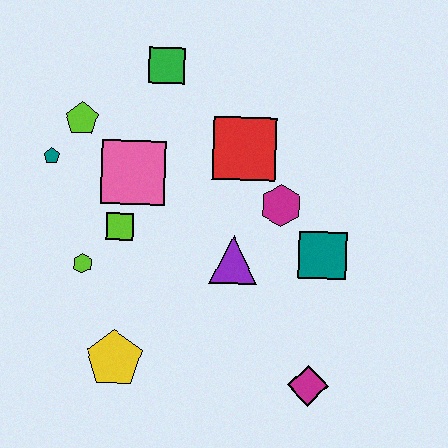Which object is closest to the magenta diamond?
The teal square is closest to the magenta diamond.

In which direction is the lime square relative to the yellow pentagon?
The lime square is above the yellow pentagon.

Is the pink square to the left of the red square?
Yes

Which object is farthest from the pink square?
The magenta diamond is farthest from the pink square.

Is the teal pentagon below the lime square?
No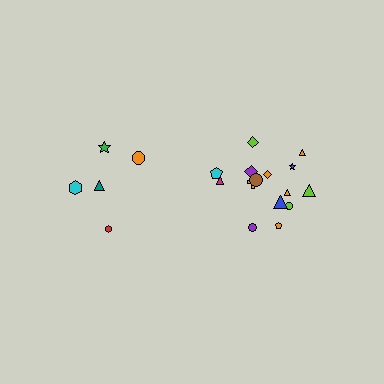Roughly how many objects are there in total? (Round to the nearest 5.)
Roughly 20 objects in total.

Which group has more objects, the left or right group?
The right group.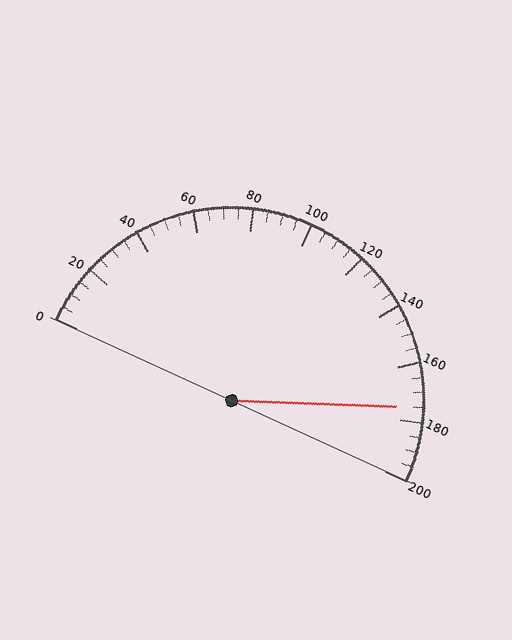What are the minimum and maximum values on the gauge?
The gauge ranges from 0 to 200.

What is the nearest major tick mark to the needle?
The nearest major tick mark is 180.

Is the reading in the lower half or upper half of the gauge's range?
The reading is in the upper half of the range (0 to 200).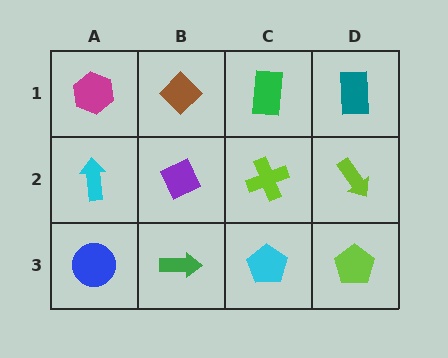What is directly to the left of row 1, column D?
A green rectangle.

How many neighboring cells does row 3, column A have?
2.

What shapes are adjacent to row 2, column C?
A green rectangle (row 1, column C), a cyan pentagon (row 3, column C), a purple diamond (row 2, column B), a lime arrow (row 2, column D).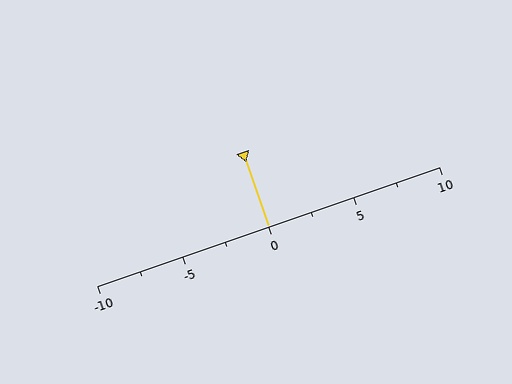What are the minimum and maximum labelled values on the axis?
The axis runs from -10 to 10.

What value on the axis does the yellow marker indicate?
The marker indicates approximately 0.